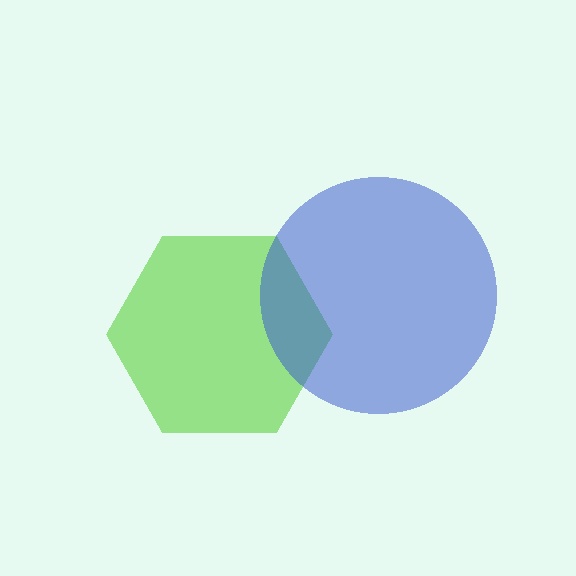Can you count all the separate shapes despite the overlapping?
Yes, there are 2 separate shapes.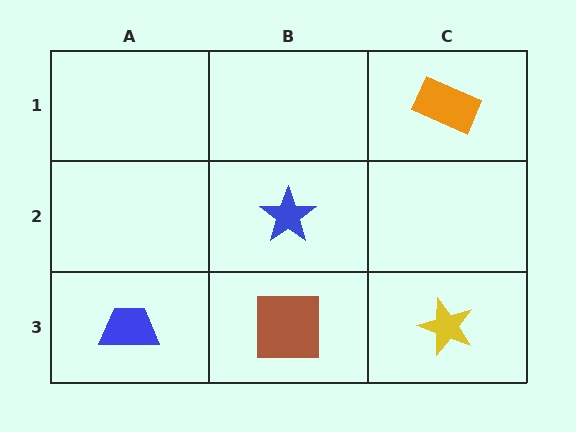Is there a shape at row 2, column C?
No, that cell is empty.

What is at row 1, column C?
An orange rectangle.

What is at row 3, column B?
A brown square.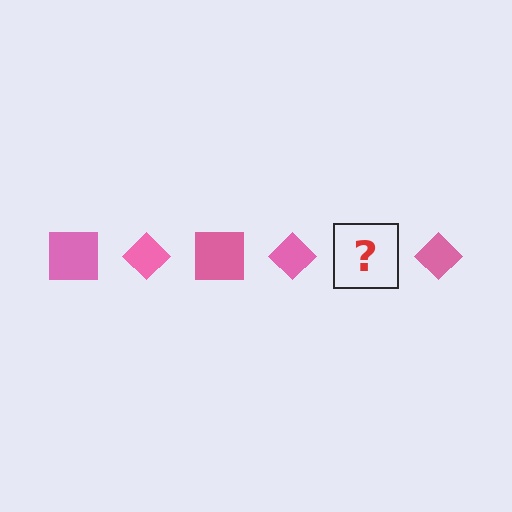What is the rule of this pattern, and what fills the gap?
The rule is that the pattern cycles through square, diamond shapes in pink. The gap should be filled with a pink square.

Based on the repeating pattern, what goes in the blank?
The blank should be a pink square.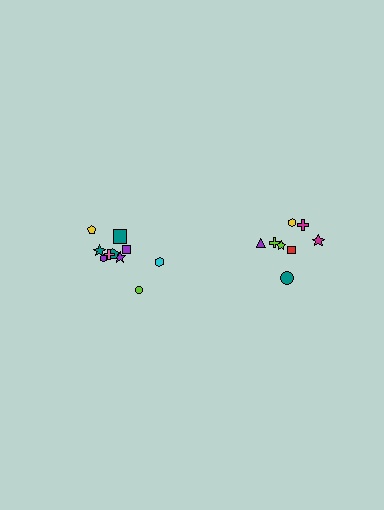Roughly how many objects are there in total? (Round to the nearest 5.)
Roughly 20 objects in total.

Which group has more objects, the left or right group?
The left group.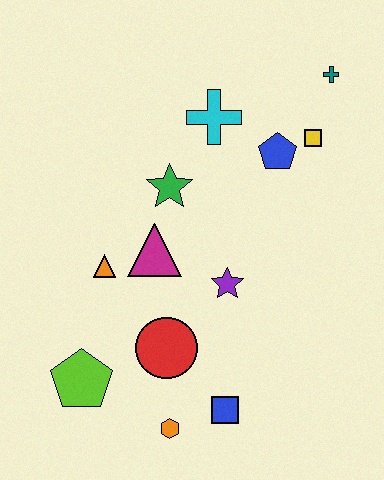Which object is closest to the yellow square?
The blue pentagon is closest to the yellow square.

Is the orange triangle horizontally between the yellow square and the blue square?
No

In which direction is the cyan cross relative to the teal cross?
The cyan cross is to the left of the teal cross.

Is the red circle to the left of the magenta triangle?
No